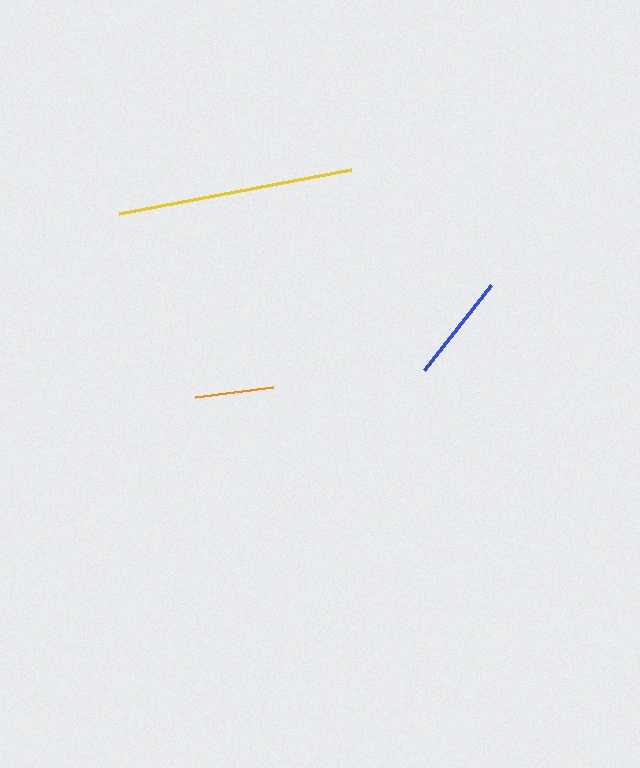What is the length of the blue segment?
The blue segment is approximately 109 pixels long.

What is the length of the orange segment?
The orange segment is approximately 79 pixels long.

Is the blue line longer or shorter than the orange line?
The blue line is longer than the orange line.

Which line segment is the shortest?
The orange line is the shortest at approximately 79 pixels.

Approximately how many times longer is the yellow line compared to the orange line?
The yellow line is approximately 3.0 times the length of the orange line.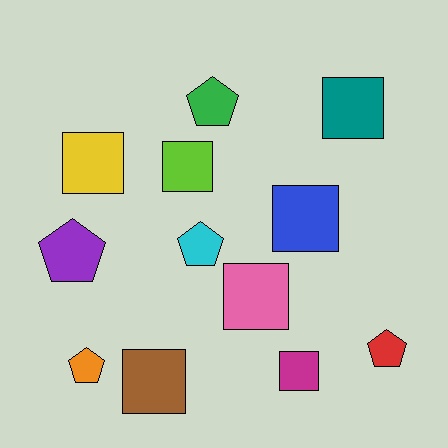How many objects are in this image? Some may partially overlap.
There are 12 objects.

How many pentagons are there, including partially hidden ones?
There are 5 pentagons.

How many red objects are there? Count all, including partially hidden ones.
There is 1 red object.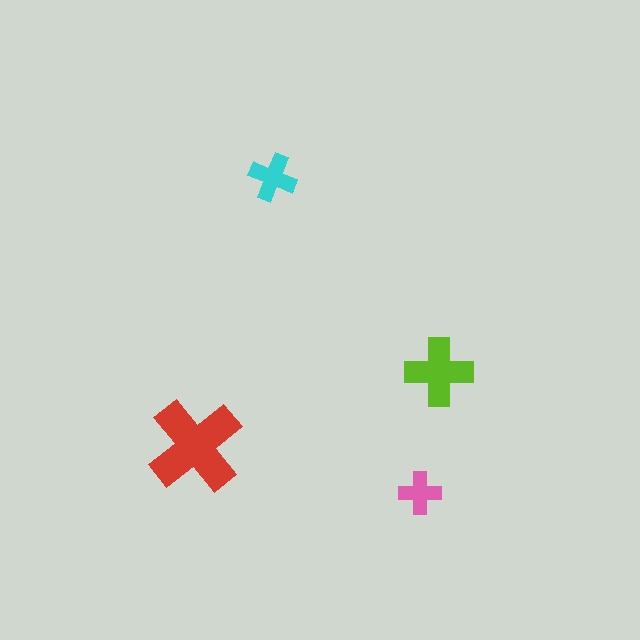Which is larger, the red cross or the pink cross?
The red one.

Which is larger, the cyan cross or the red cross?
The red one.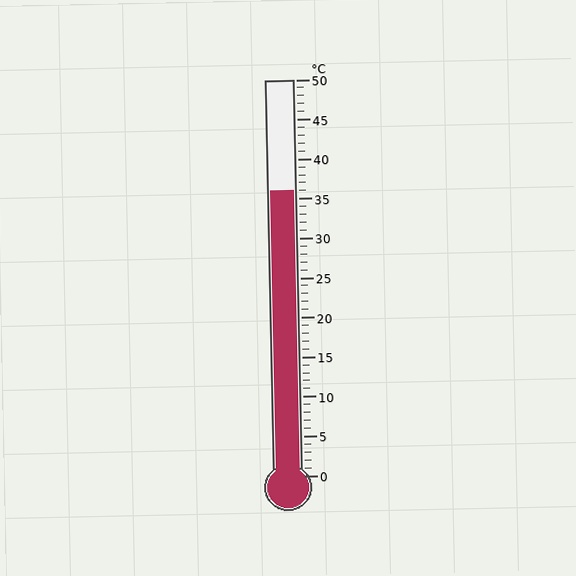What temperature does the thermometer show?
The thermometer shows approximately 36°C.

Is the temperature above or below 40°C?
The temperature is below 40°C.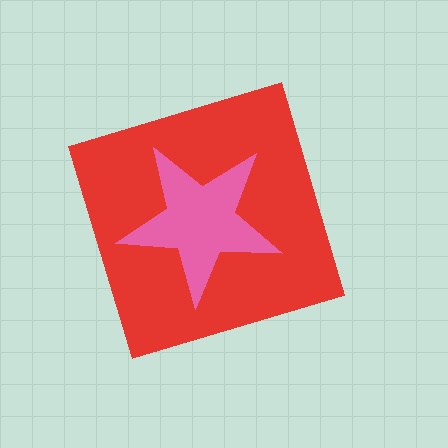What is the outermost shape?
The red diamond.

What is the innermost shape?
The pink star.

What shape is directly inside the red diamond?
The pink star.